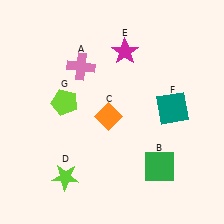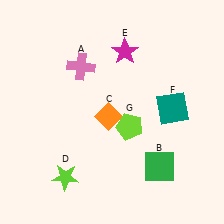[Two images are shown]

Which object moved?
The lime pentagon (G) moved right.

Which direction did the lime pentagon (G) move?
The lime pentagon (G) moved right.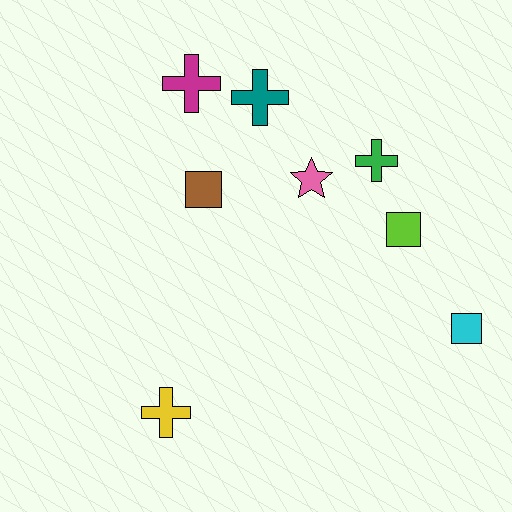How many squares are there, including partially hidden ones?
There are 3 squares.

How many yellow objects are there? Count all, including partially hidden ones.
There is 1 yellow object.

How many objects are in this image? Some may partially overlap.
There are 8 objects.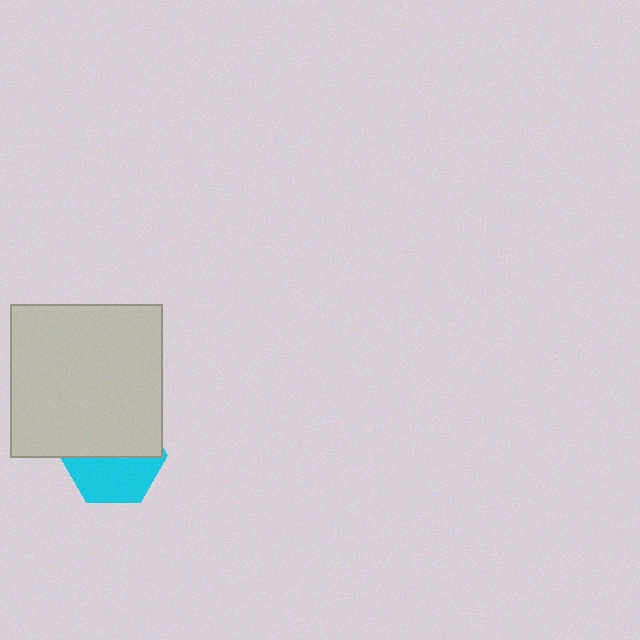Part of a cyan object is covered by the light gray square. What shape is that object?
It is a hexagon.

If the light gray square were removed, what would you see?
You would see the complete cyan hexagon.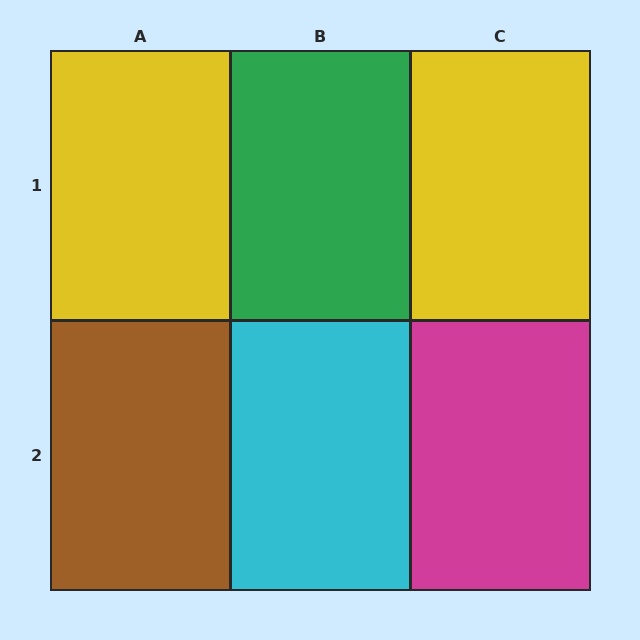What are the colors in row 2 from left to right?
Brown, cyan, magenta.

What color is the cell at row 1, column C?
Yellow.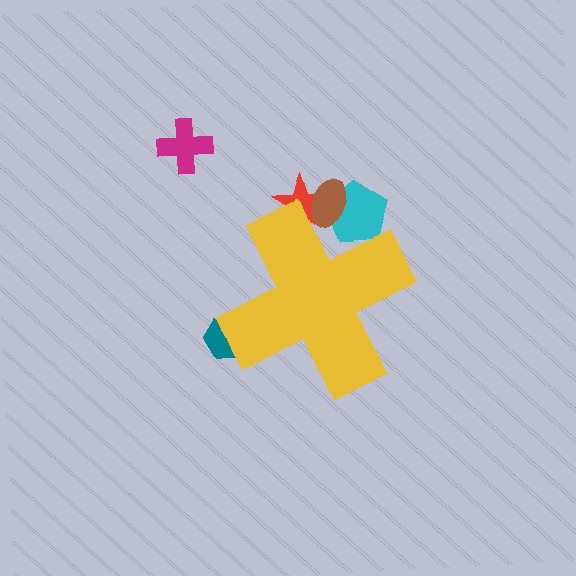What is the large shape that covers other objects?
A yellow cross.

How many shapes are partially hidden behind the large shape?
4 shapes are partially hidden.